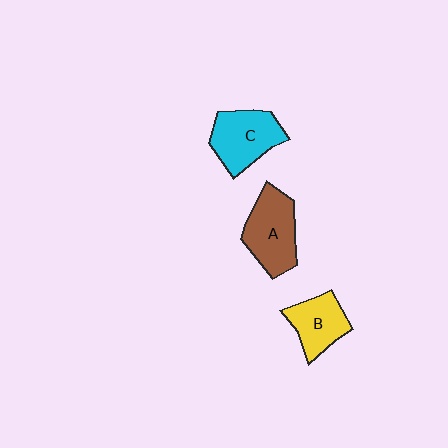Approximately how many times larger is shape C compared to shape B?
Approximately 1.3 times.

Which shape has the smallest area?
Shape B (yellow).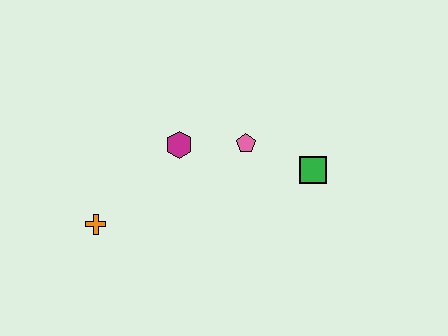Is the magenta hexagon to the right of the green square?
No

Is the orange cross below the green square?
Yes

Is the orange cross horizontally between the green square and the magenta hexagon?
No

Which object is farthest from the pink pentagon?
The orange cross is farthest from the pink pentagon.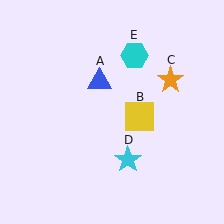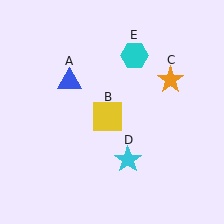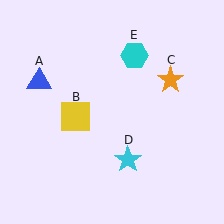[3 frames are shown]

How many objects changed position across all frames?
2 objects changed position: blue triangle (object A), yellow square (object B).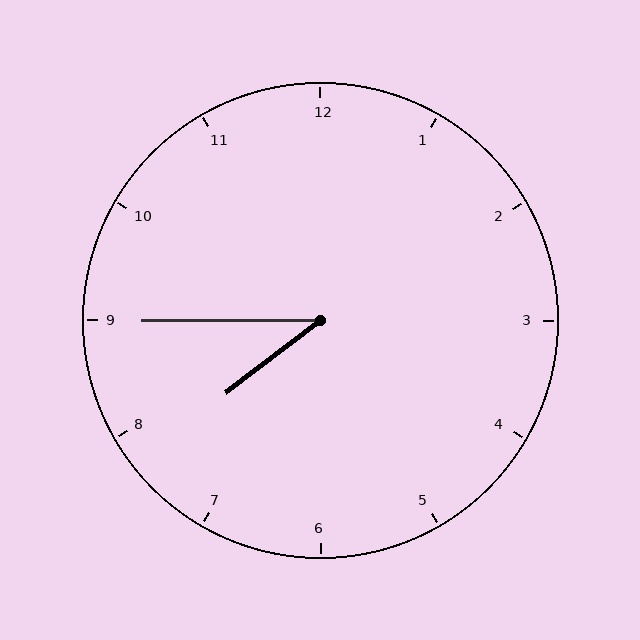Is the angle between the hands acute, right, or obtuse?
It is acute.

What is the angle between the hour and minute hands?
Approximately 38 degrees.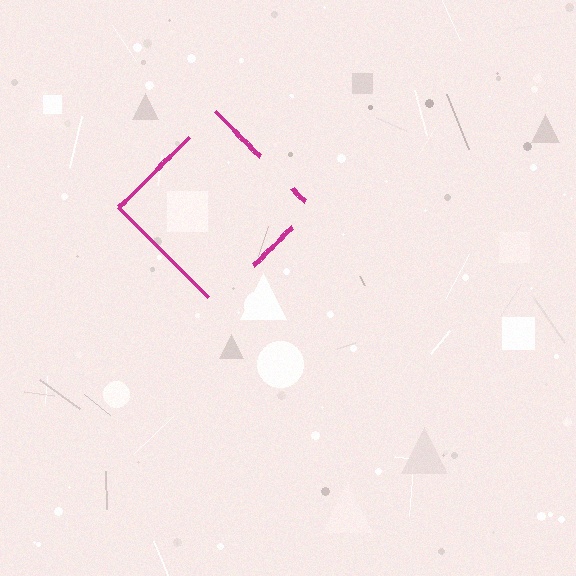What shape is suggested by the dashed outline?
The dashed outline suggests a diamond.